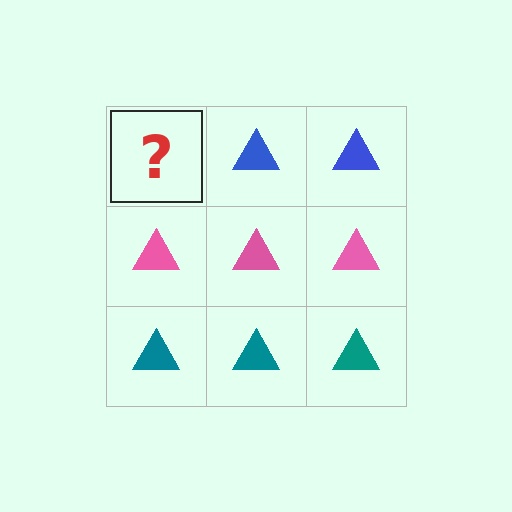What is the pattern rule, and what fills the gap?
The rule is that each row has a consistent color. The gap should be filled with a blue triangle.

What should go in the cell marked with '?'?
The missing cell should contain a blue triangle.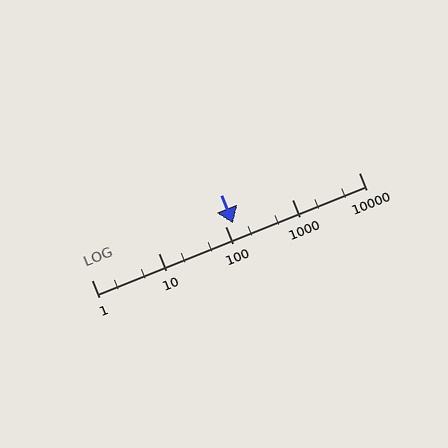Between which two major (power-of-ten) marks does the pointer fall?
The pointer is between 100 and 1000.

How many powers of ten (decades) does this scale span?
The scale spans 4 decades, from 1 to 10000.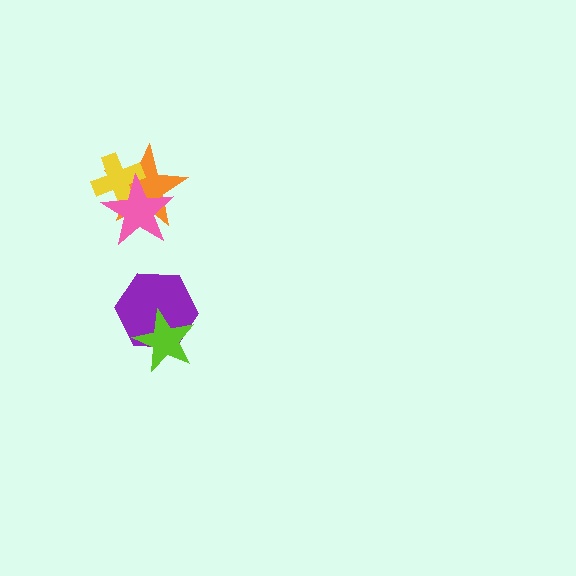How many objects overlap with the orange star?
2 objects overlap with the orange star.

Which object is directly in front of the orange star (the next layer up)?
The yellow cross is directly in front of the orange star.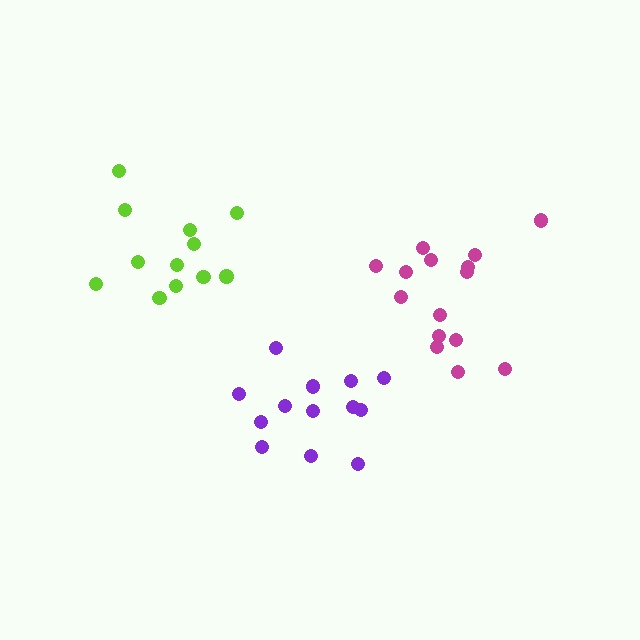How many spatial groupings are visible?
There are 3 spatial groupings.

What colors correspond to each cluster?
The clusters are colored: magenta, purple, lime.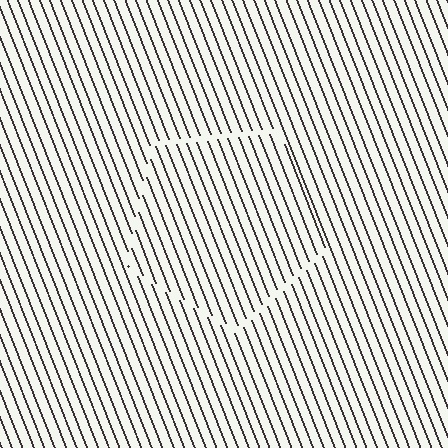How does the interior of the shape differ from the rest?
The interior of the shape contains the same grating, shifted by half a period — the contour is defined by the phase discontinuity where line-ends from the inner and outer gratings abut.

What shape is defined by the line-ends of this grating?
An illusory pentagon. The interior of the shape contains the same grating, shifted by half a period — the contour is defined by the phase discontinuity where line-ends from the inner and outer gratings abut.